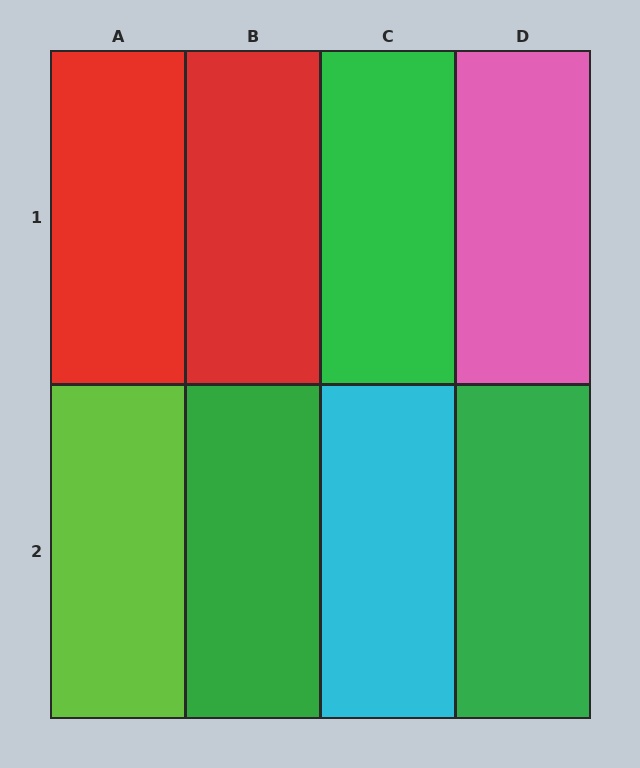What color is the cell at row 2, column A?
Lime.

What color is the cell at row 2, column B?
Green.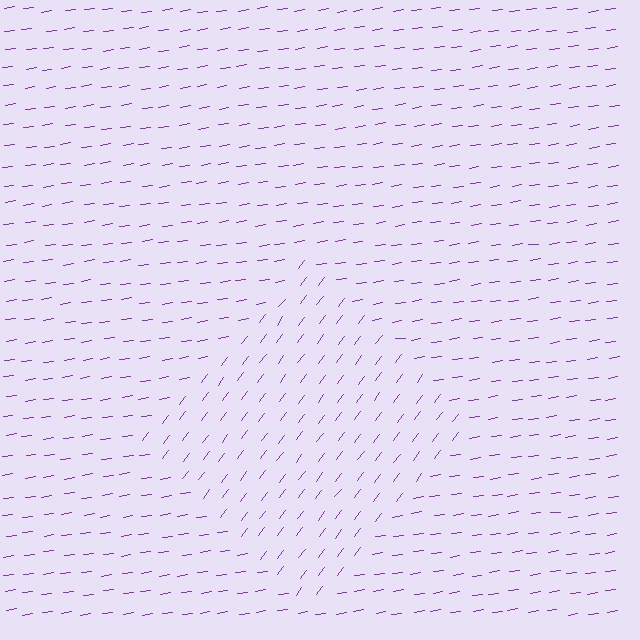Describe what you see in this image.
The image is filled with small purple line segments. A diamond region in the image has lines oriented differently from the surrounding lines, creating a visible texture boundary.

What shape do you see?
I see a diamond.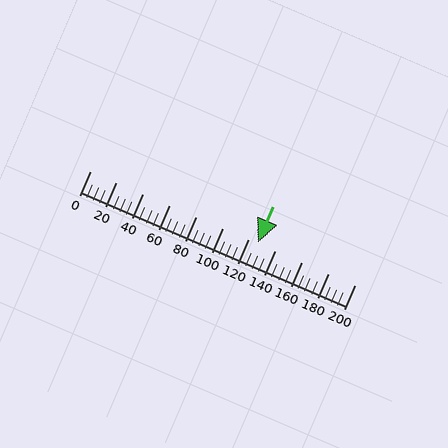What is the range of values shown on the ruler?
The ruler shows values from 0 to 200.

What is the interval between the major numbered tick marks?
The major tick marks are spaced 20 units apart.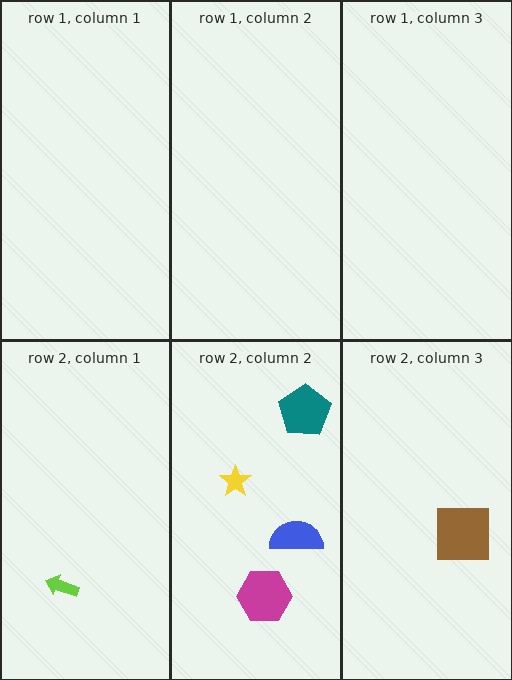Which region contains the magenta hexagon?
The row 2, column 2 region.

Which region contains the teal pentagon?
The row 2, column 2 region.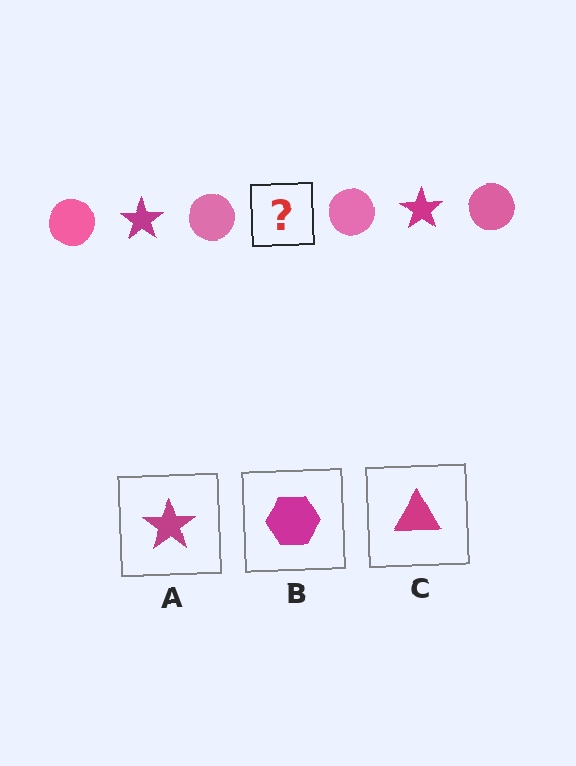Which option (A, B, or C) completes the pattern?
A.